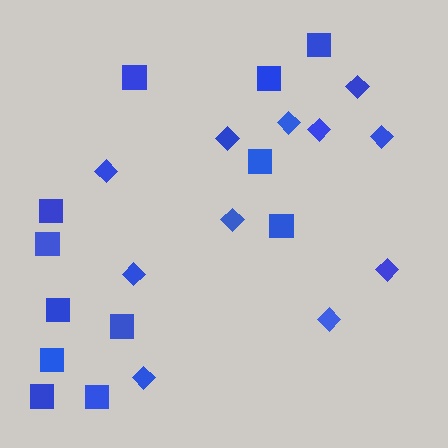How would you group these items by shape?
There are 2 groups: one group of diamonds (11) and one group of squares (12).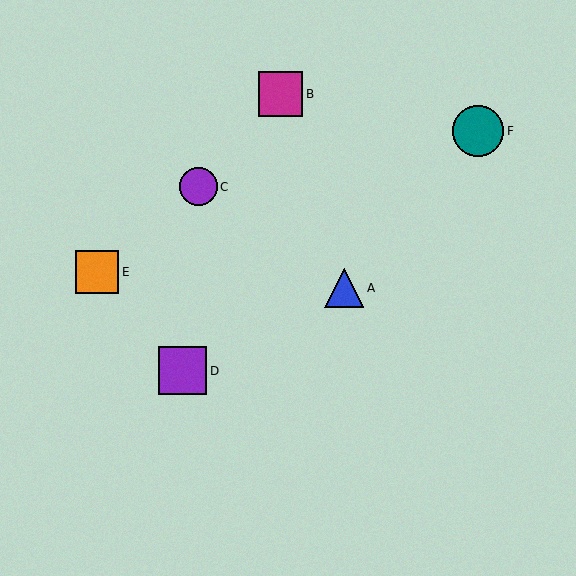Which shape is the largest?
The teal circle (labeled F) is the largest.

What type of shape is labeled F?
Shape F is a teal circle.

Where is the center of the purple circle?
The center of the purple circle is at (198, 187).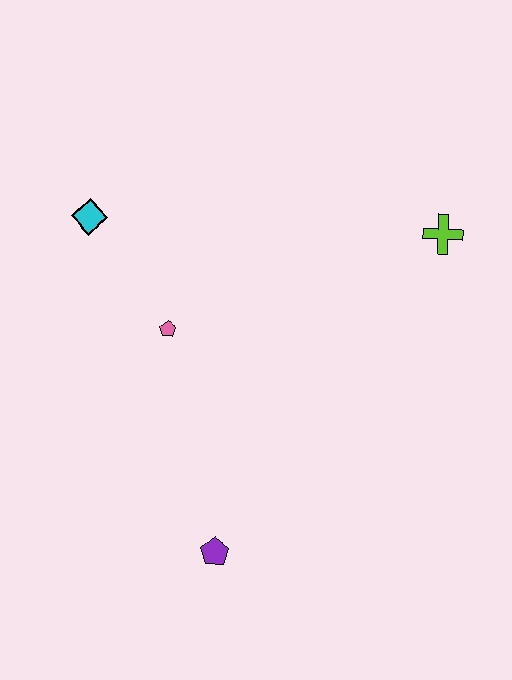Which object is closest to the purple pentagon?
The pink pentagon is closest to the purple pentagon.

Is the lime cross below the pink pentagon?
No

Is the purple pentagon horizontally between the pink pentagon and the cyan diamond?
No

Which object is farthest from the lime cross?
The purple pentagon is farthest from the lime cross.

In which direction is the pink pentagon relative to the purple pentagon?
The pink pentagon is above the purple pentagon.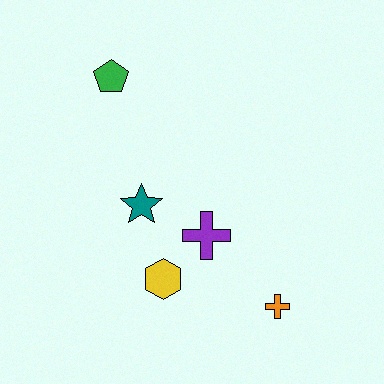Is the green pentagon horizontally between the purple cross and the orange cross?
No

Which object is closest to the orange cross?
The purple cross is closest to the orange cross.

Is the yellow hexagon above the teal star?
No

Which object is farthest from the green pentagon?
The orange cross is farthest from the green pentagon.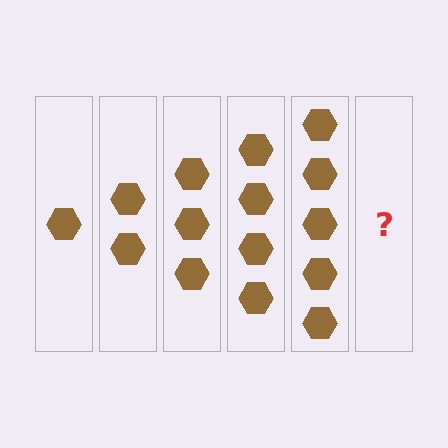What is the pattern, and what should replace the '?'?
The pattern is that each step adds one more hexagon. The '?' should be 6 hexagons.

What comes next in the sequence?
The next element should be 6 hexagons.